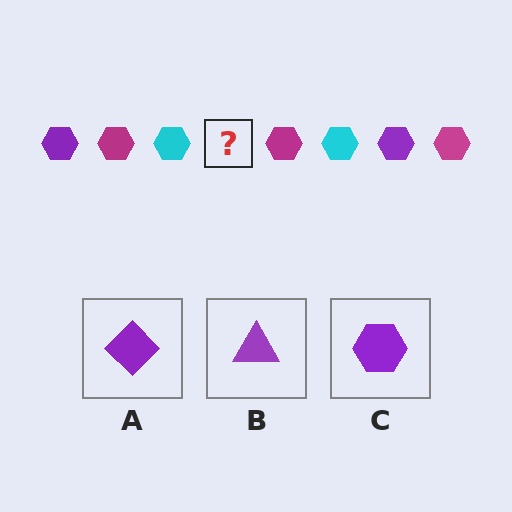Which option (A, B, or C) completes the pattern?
C.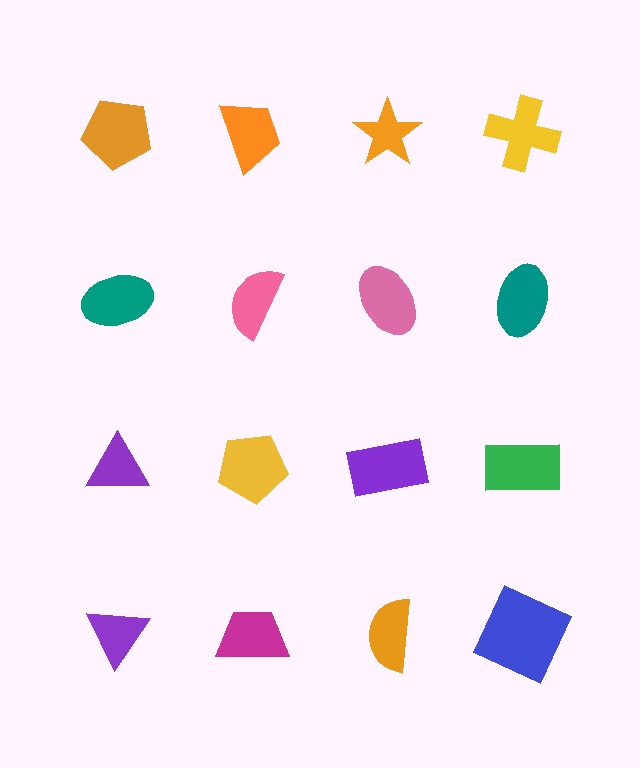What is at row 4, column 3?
An orange semicircle.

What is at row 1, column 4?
A yellow cross.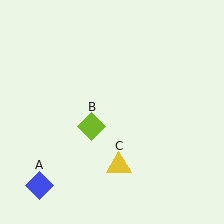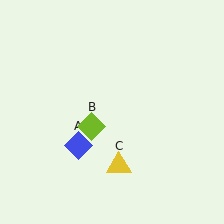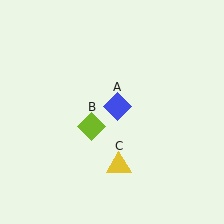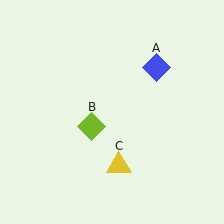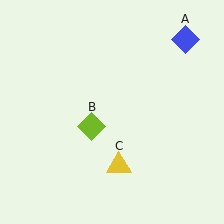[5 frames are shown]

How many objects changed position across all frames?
1 object changed position: blue diamond (object A).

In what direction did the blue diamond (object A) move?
The blue diamond (object A) moved up and to the right.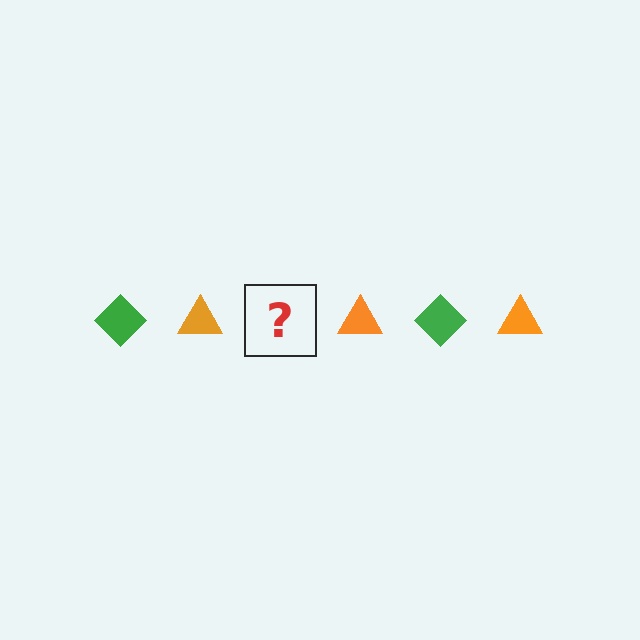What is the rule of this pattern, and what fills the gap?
The rule is that the pattern alternates between green diamond and orange triangle. The gap should be filled with a green diamond.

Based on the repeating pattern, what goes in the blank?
The blank should be a green diamond.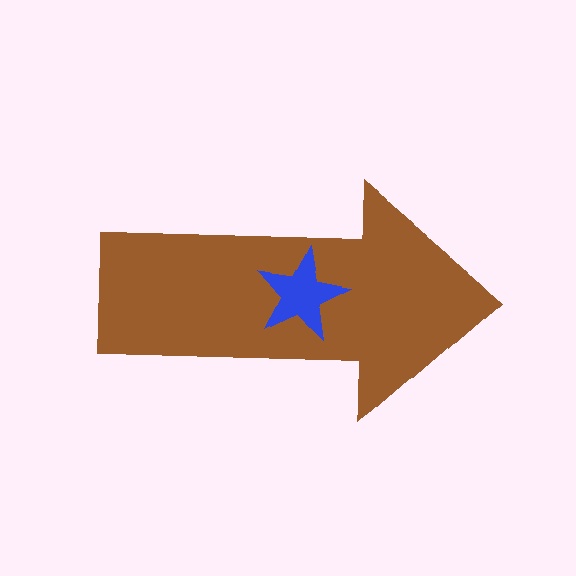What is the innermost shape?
The blue star.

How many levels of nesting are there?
2.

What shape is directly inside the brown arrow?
The blue star.